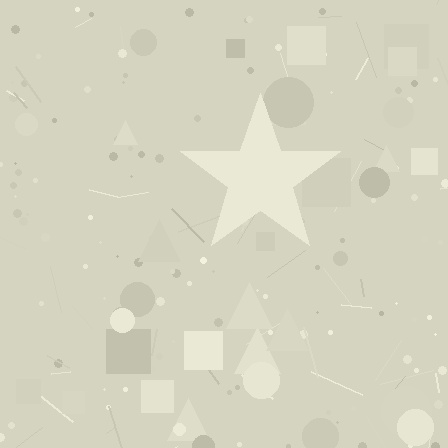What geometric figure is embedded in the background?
A star is embedded in the background.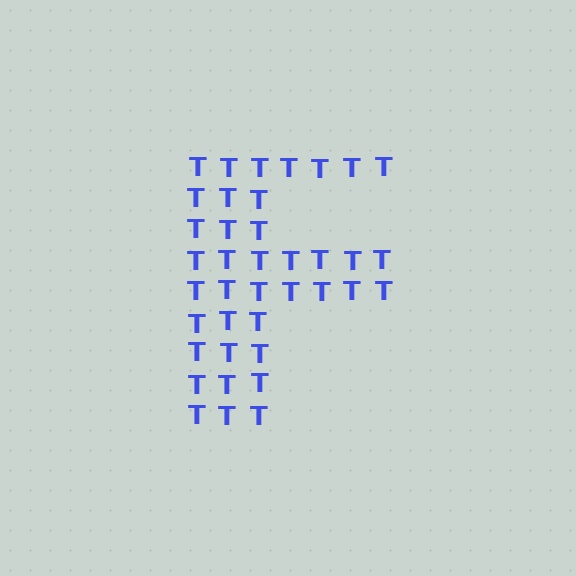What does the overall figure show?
The overall figure shows the letter F.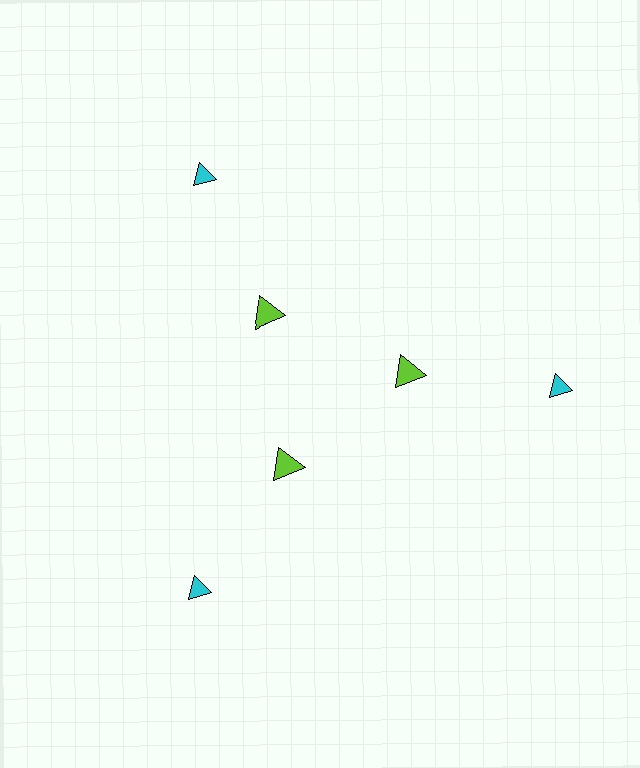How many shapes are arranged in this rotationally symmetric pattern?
There are 6 shapes, arranged in 3 groups of 2.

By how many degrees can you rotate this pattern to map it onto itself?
The pattern maps onto itself every 120 degrees of rotation.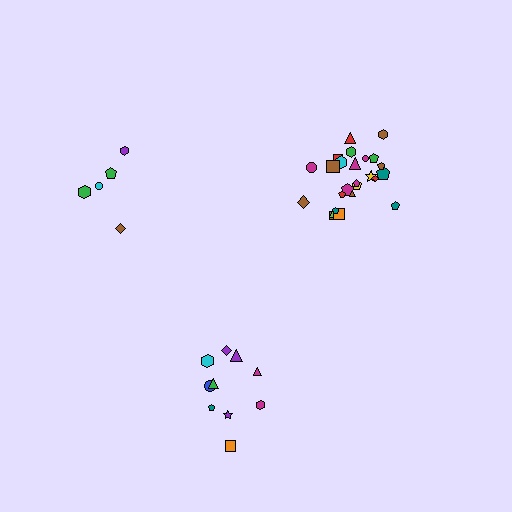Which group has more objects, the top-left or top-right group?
The top-right group.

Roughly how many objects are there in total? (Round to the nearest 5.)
Roughly 40 objects in total.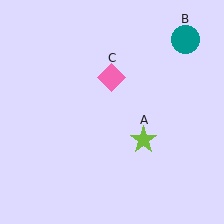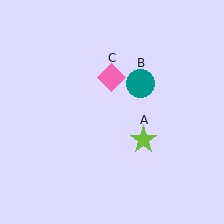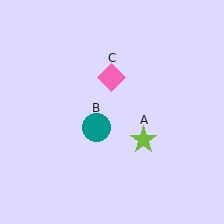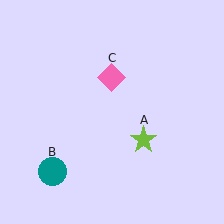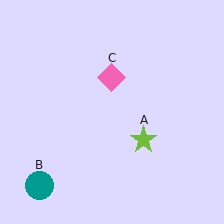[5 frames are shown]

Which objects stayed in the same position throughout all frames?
Lime star (object A) and pink diamond (object C) remained stationary.